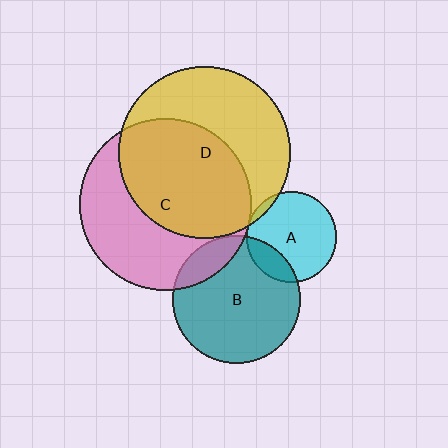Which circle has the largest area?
Circle C (pink).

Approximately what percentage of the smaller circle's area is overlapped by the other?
Approximately 5%.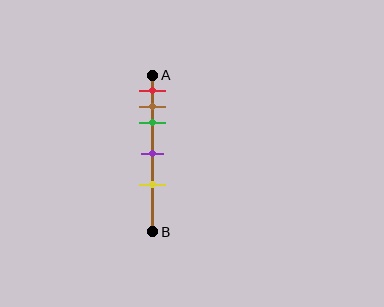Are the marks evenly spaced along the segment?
No, the marks are not evenly spaced.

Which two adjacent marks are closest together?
The brown and green marks are the closest adjacent pair.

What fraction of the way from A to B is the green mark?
The green mark is approximately 30% (0.3) of the way from A to B.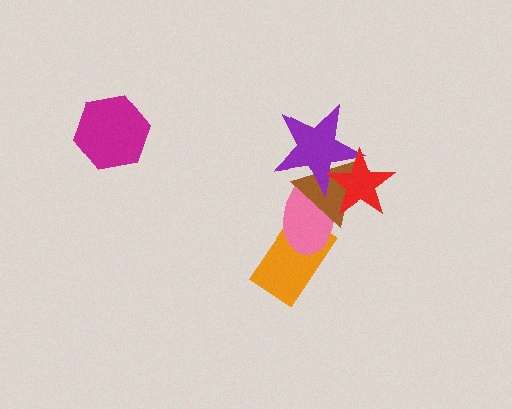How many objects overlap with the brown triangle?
3 objects overlap with the brown triangle.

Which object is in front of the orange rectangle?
The pink ellipse is in front of the orange rectangle.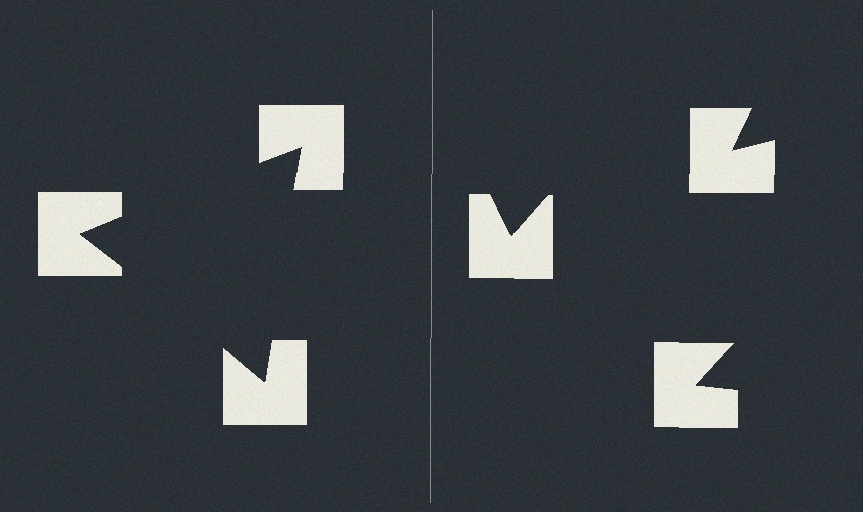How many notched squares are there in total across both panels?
6 — 3 on each side.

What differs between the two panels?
The notched squares are positioned identically on both sides; only the wedge orientations differ. On the left they align to a triangle; on the right they are misaligned.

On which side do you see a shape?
An illusory triangle appears on the left side. On the right side the wedge cuts are rotated, so no coherent shape forms.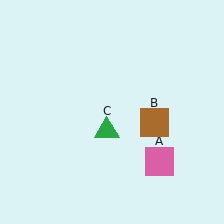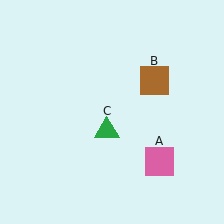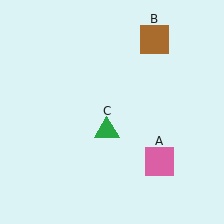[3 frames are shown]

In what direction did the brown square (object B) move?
The brown square (object B) moved up.